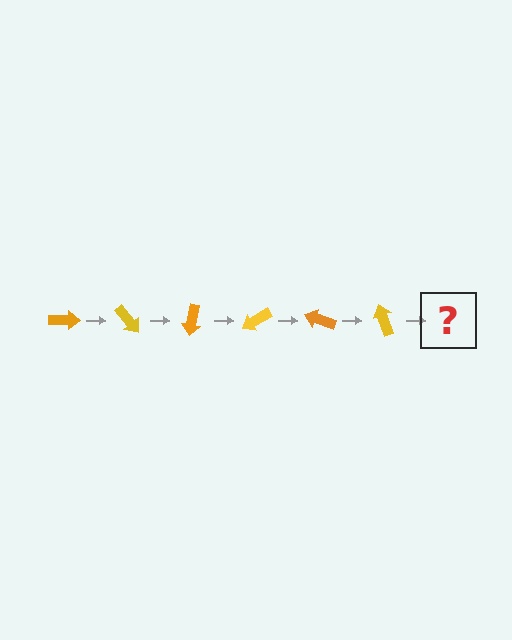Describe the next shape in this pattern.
It should be an orange arrow, rotated 300 degrees from the start.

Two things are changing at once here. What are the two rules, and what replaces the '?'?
The two rules are that it rotates 50 degrees each step and the color cycles through orange and yellow. The '?' should be an orange arrow, rotated 300 degrees from the start.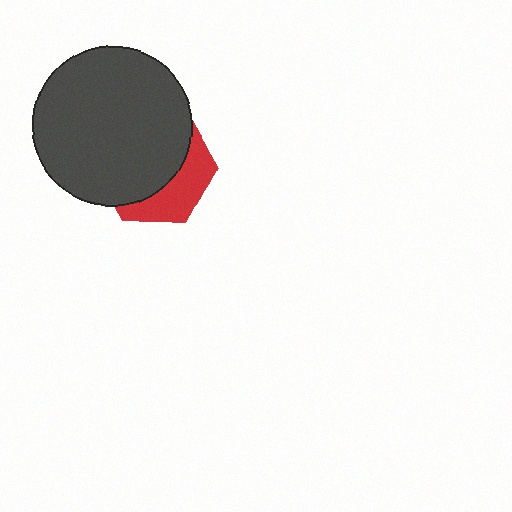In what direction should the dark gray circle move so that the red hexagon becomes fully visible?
The dark gray circle should move toward the upper-left. That is the shortest direction to clear the overlap and leave the red hexagon fully visible.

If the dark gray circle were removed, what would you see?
You would see the complete red hexagon.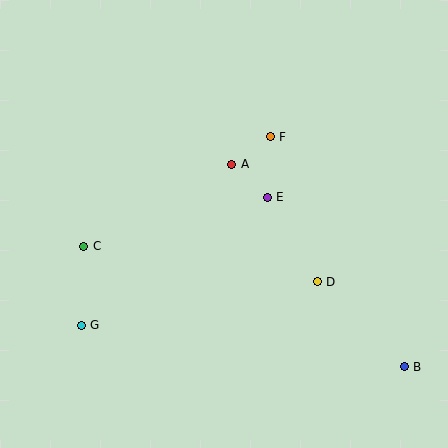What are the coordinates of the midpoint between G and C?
The midpoint between G and C is at (82, 286).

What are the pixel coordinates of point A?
Point A is at (232, 165).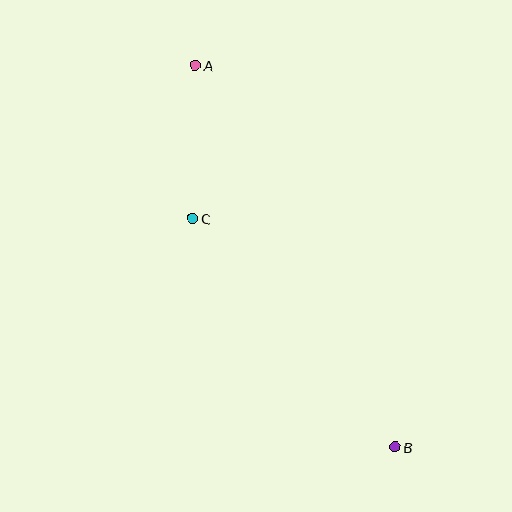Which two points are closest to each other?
Points A and C are closest to each other.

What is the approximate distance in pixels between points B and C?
The distance between B and C is approximately 306 pixels.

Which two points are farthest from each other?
Points A and B are farthest from each other.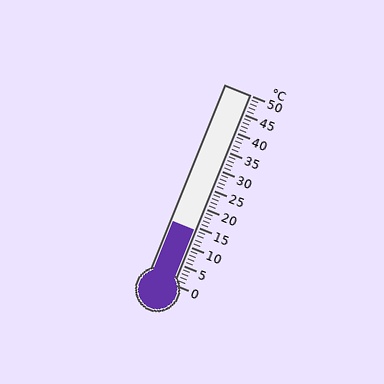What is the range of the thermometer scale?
The thermometer scale ranges from 0°C to 50°C.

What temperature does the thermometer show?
The thermometer shows approximately 14°C.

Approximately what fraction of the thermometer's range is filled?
The thermometer is filled to approximately 30% of its range.